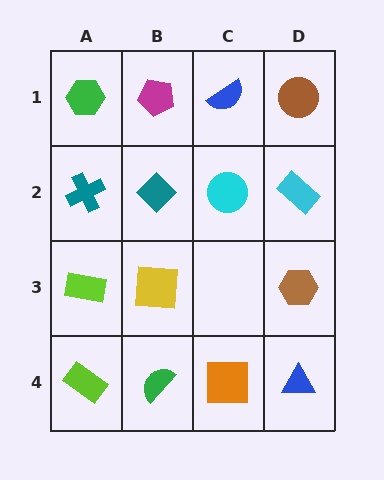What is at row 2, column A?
A teal cross.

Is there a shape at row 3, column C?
No, that cell is empty.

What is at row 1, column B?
A magenta pentagon.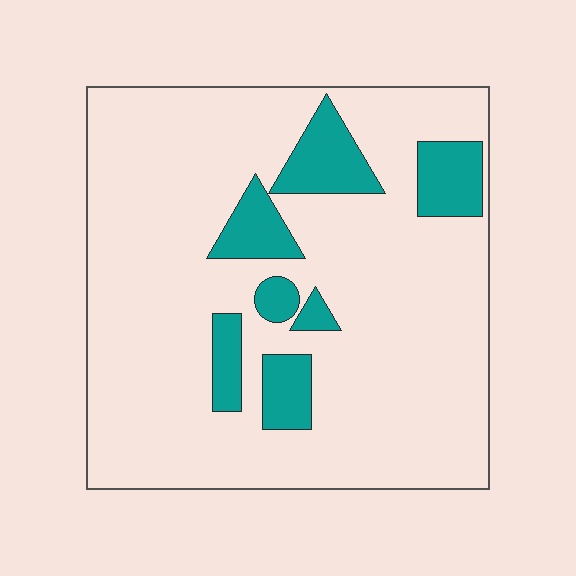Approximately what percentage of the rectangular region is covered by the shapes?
Approximately 15%.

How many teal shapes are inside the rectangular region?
7.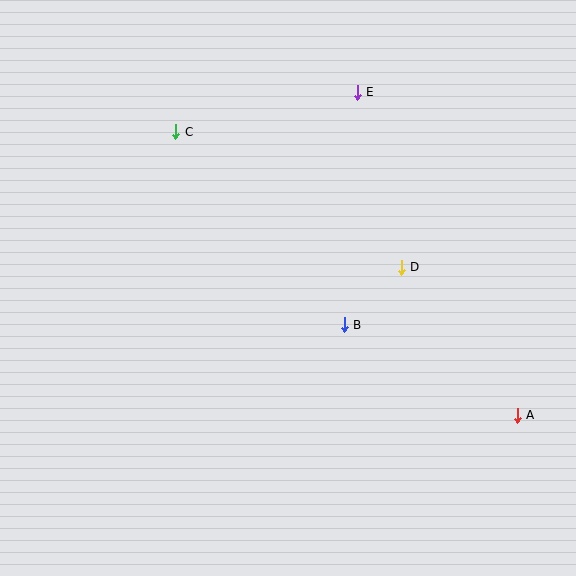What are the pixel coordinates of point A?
Point A is at (517, 415).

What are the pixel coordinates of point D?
Point D is at (401, 267).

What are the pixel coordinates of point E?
Point E is at (357, 92).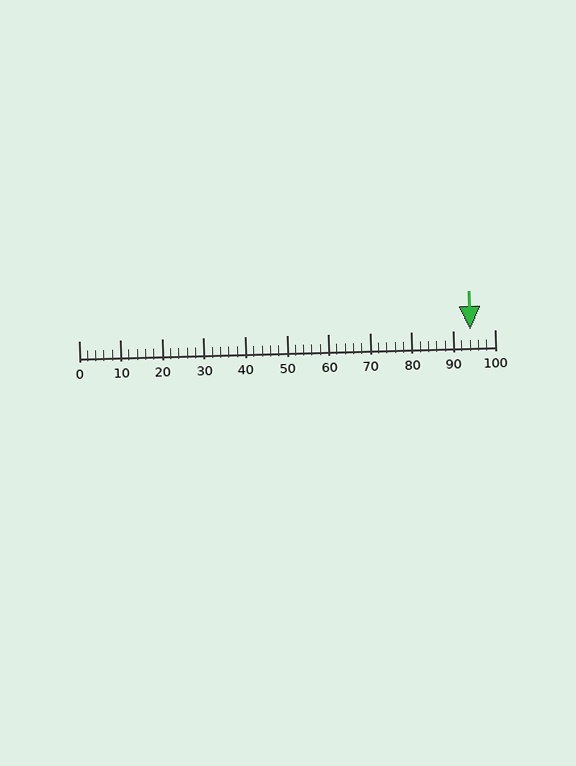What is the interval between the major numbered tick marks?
The major tick marks are spaced 10 units apart.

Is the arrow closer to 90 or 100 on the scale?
The arrow is closer to 90.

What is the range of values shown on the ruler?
The ruler shows values from 0 to 100.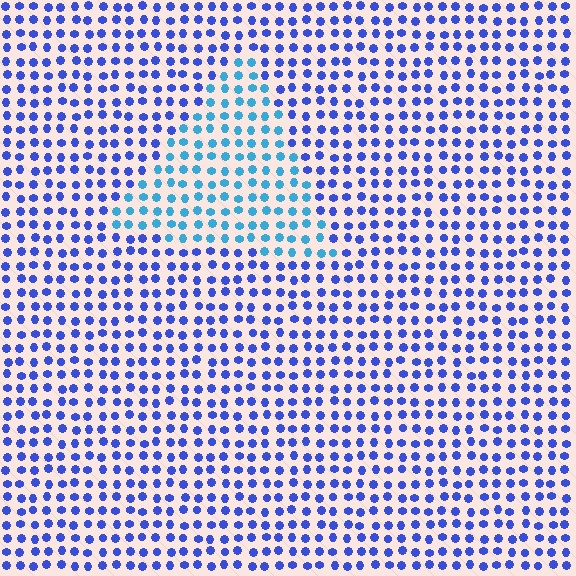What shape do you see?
I see a triangle.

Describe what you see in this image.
The image is filled with small blue elements in a uniform arrangement. A triangle-shaped region is visible where the elements are tinted to a slightly different hue, forming a subtle color boundary.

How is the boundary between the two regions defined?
The boundary is defined purely by a slight shift in hue (about 36 degrees). Spacing, size, and orientation are identical on both sides.